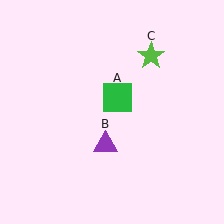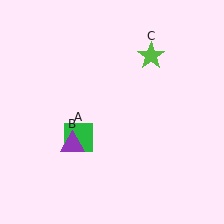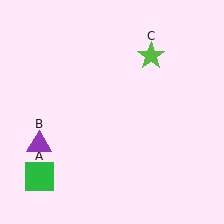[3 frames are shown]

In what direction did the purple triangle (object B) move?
The purple triangle (object B) moved left.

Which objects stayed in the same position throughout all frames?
Lime star (object C) remained stationary.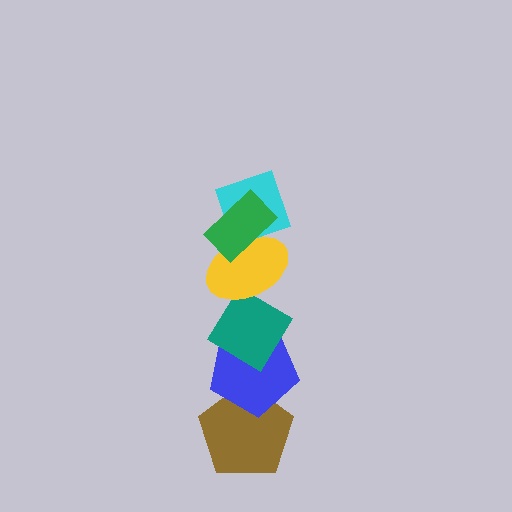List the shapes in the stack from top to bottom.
From top to bottom: the green rectangle, the cyan diamond, the yellow ellipse, the teal diamond, the blue pentagon, the brown pentagon.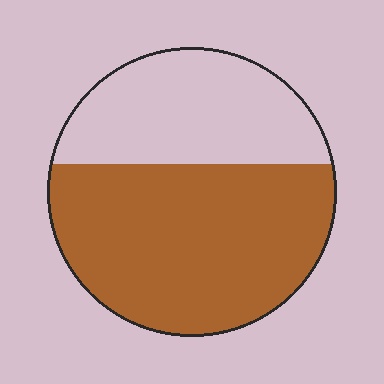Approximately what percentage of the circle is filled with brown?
Approximately 60%.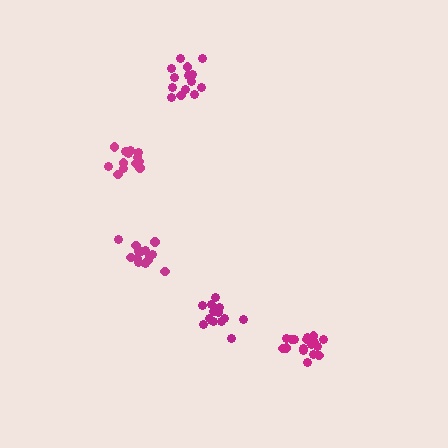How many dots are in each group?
Group 1: 17 dots, Group 2: 14 dots, Group 3: 13 dots, Group 4: 14 dots, Group 5: 14 dots (72 total).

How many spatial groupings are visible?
There are 5 spatial groupings.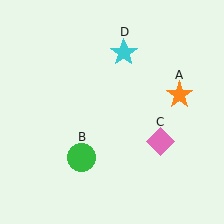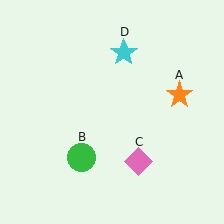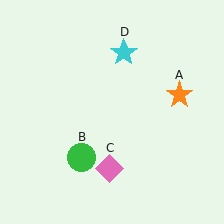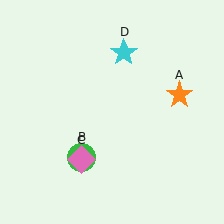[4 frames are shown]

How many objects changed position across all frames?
1 object changed position: pink diamond (object C).